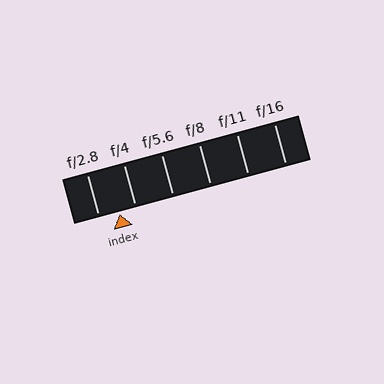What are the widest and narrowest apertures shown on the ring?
The widest aperture shown is f/2.8 and the narrowest is f/16.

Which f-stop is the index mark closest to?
The index mark is closest to f/4.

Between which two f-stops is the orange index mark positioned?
The index mark is between f/2.8 and f/4.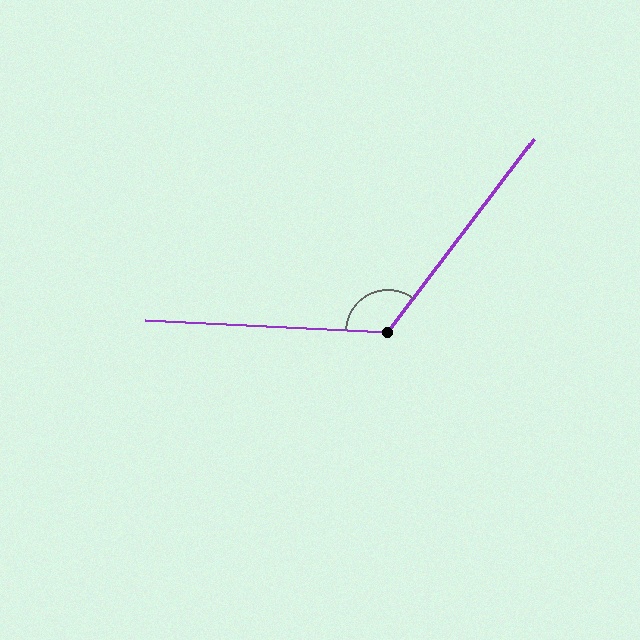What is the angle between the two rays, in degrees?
Approximately 124 degrees.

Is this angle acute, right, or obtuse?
It is obtuse.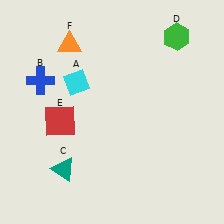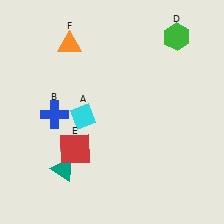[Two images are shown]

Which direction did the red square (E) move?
The red square (E) moved down.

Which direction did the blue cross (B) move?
The blue cross (B) moved down.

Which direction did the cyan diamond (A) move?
The cyan diamond (A) moved down.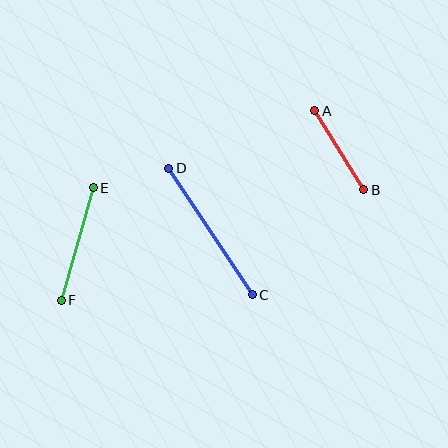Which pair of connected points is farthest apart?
Points C and D are farthest apart.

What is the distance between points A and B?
The distance is approximately 93 pixels.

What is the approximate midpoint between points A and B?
The midpoint is at approximately (339, 150) pixels.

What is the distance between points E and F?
The distance is approximately 117 pixels.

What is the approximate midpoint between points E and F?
The midpoint is at approximately (77, 244) pixels.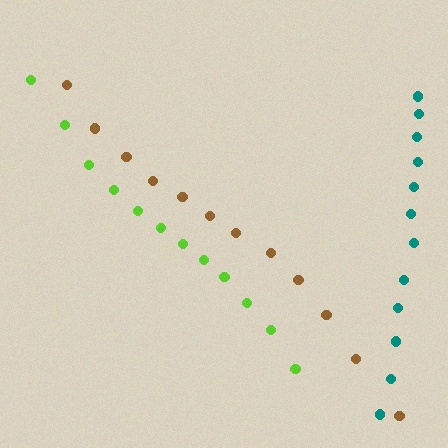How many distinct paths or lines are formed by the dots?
There are 3 distinct paths.